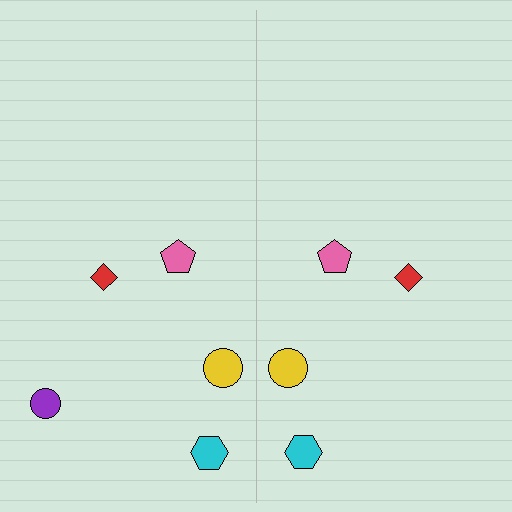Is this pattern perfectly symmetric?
No, the pattern is not perfectly symmetric. A purple circle is missing from the right side.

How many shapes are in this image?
There are 9 shapes in this image.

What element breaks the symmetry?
A purple circle is missing from the right side.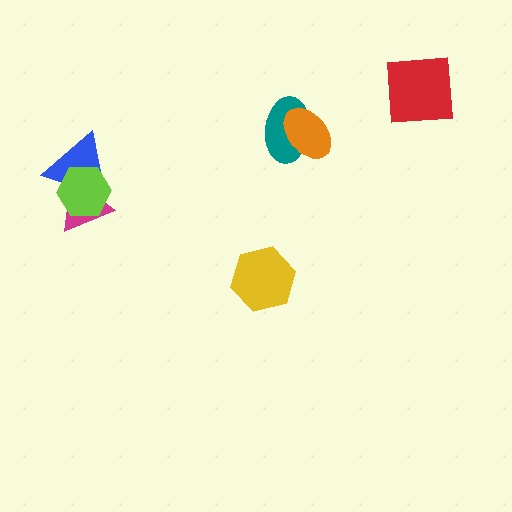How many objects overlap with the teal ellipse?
1 object overlaps with the teal ellipse.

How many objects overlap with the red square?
0 objects overlap with the red square.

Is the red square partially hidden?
No, no other shape covers it.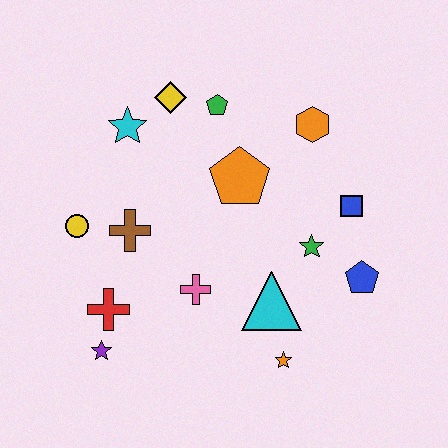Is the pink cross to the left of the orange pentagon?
Yes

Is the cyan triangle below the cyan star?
Yes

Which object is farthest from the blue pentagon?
The yellow circle is farthest from the blue pentagon.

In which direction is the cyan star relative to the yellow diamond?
The cyan star is to the left of the yellow diamond.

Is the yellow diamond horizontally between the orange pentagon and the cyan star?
Yes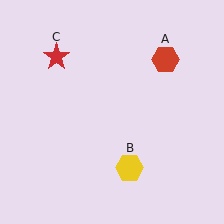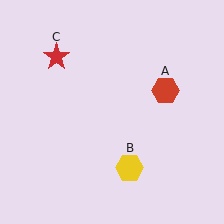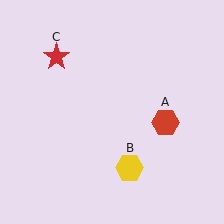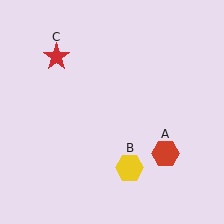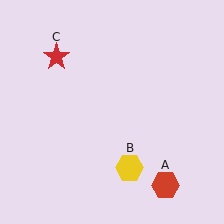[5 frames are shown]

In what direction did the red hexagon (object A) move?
The red hexagon (object A) moved down.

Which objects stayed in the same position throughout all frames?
Yellow hexagon (object B) and red star (object C) remained stationary.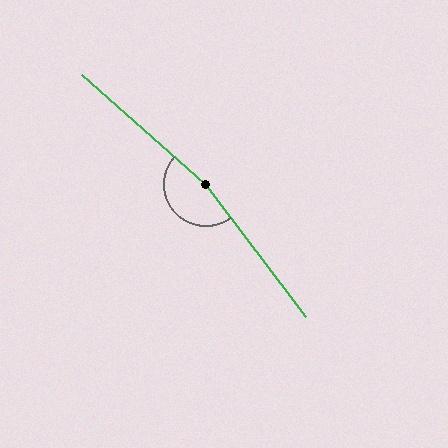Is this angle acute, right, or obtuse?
It is obtuse.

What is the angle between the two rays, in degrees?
Approximately 168 degrees.